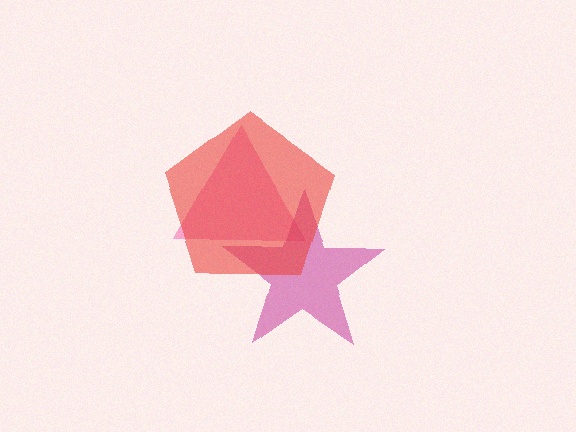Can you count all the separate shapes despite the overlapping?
Yes, there are 3 separate shapes.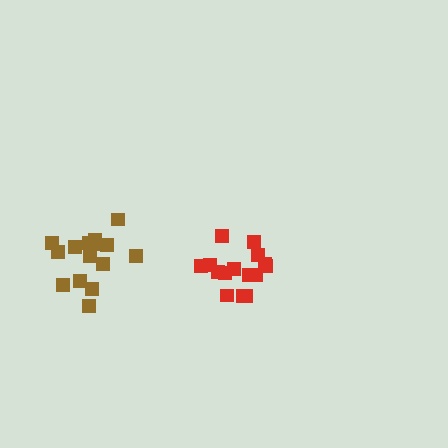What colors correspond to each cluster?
The clusters are colored: brown, red.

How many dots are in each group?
Group 1: 15 dots, Group 2: 15 dots (30 total).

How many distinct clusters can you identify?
There are 2 distinct clusters.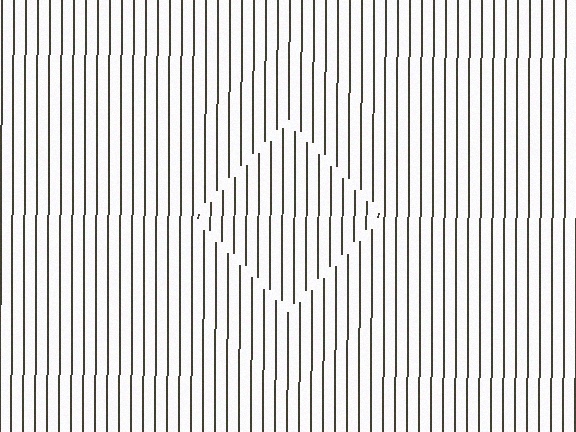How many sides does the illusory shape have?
4 sides — the line-ends trace a square.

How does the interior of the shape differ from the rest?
The interior of the shape contains the same grating, shifted by half a period — the contour is defined by the phase discontinuity where line-ends from the inner and outer gratings abut.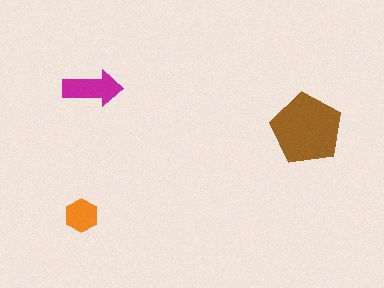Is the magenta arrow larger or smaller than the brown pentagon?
Smaller.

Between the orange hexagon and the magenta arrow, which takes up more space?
The magenta arrow.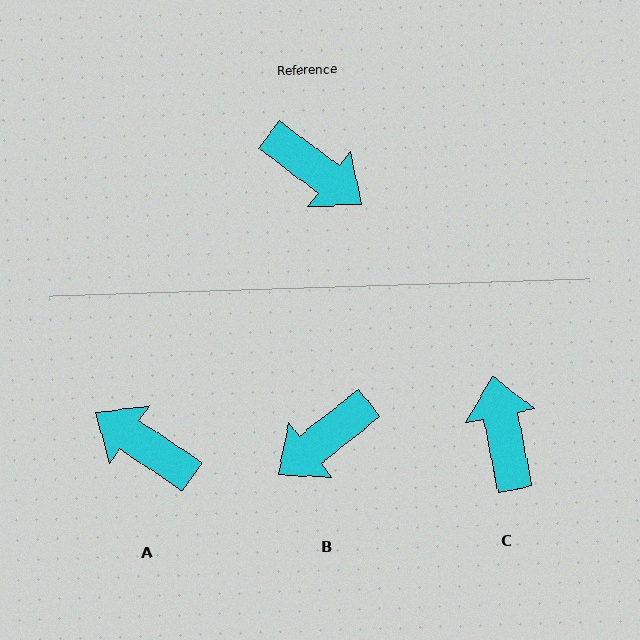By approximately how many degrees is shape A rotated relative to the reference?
Approximately 177 degrees clockwise.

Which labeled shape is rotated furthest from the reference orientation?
A, about 177 degrees away.